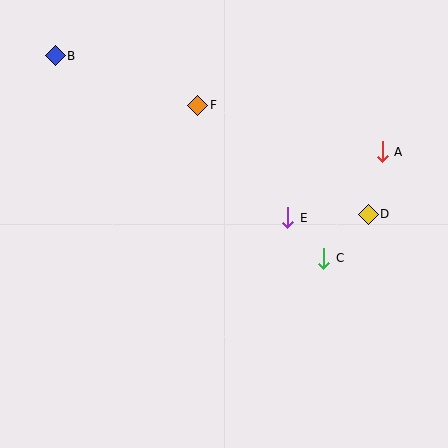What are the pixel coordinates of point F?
Point F is at (198, 105).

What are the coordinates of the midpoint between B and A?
The midpoint between B and A is at (219, 104).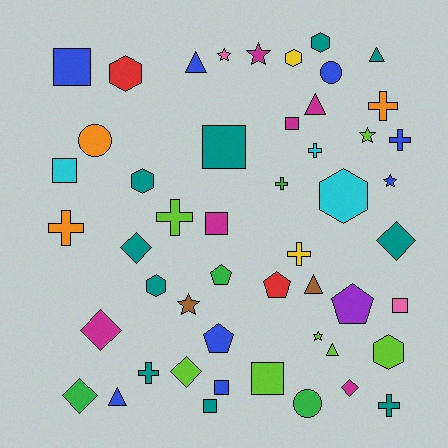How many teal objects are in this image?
There are 10 teal objects.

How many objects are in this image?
There are 50 objects.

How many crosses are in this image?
There are 9 crosses.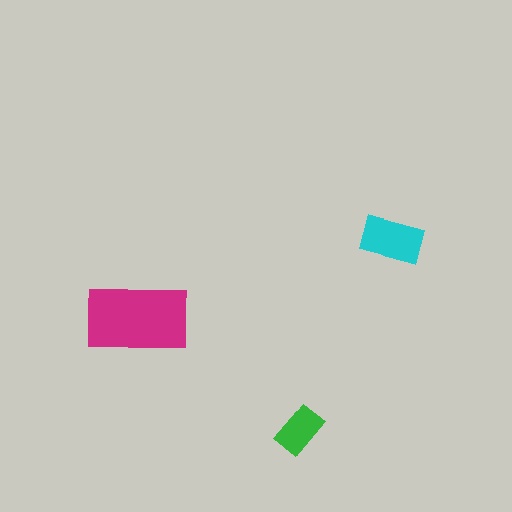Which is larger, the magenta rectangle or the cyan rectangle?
The magenta one.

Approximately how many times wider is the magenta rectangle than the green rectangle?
About 2 times wider.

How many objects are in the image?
There are 3 objects in the image.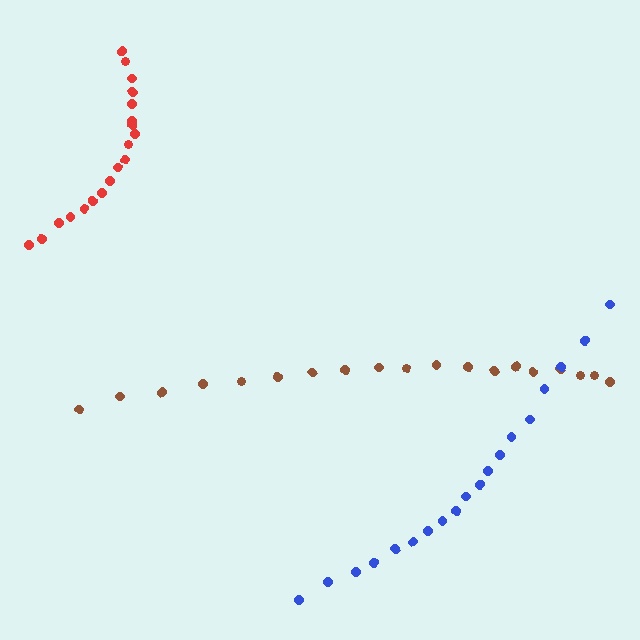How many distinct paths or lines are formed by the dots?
There are 3 distinct paths.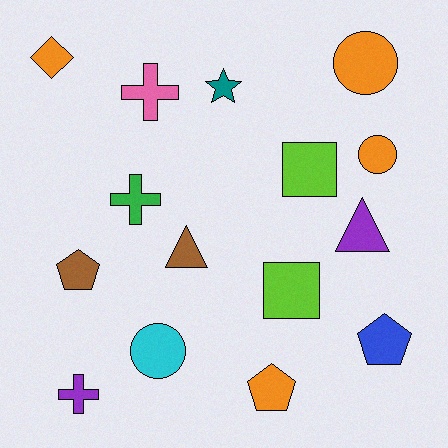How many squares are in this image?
There are 2 squares.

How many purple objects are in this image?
There are 2 purple objects.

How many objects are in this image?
There are 15 objects.